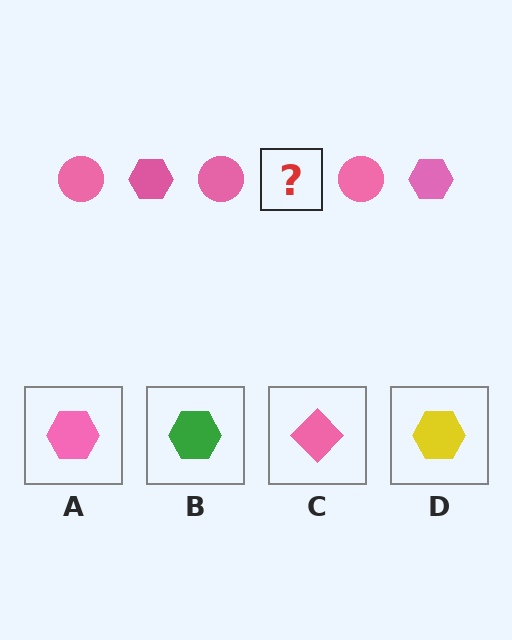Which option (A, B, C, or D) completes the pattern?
A.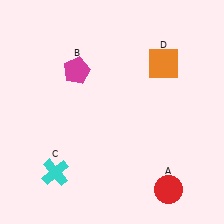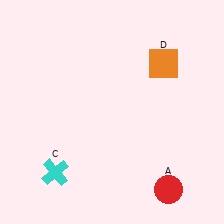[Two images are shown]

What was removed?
The magenta pentagon (B) was removed in Image 2.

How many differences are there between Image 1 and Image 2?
There is 1 difference between the two images.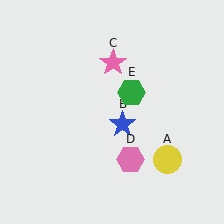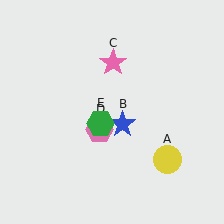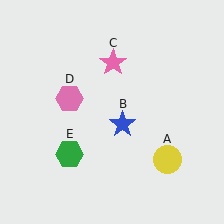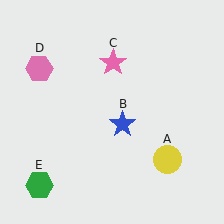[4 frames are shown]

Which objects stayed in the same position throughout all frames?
Yellow circle (object A) and blue star (object B) and pink star (object C) remained stationary.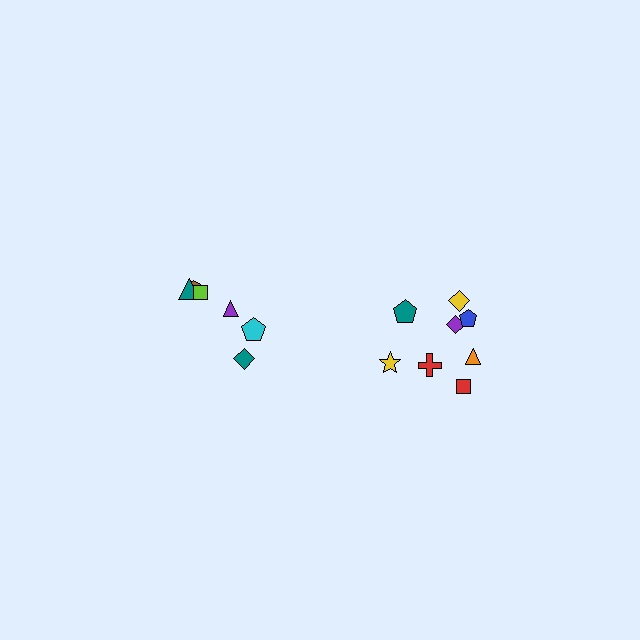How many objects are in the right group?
There are 8 objects.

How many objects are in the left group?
There are 6 objects.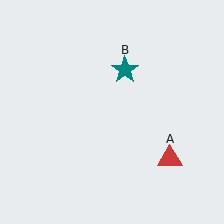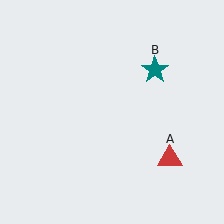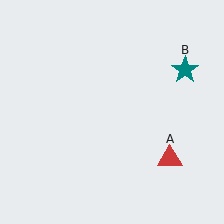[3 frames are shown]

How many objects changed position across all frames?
1 object changed position: teal star (object B).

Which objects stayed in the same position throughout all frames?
Red triangle (object A) remained stationary.